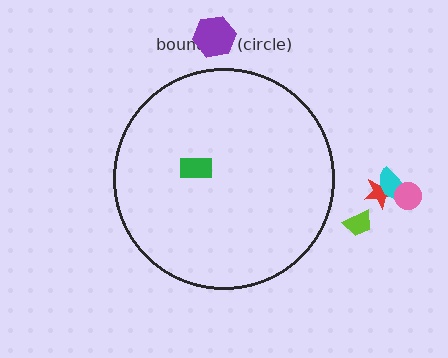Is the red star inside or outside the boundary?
Outside.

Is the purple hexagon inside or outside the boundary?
Outside.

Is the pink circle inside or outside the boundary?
Outside.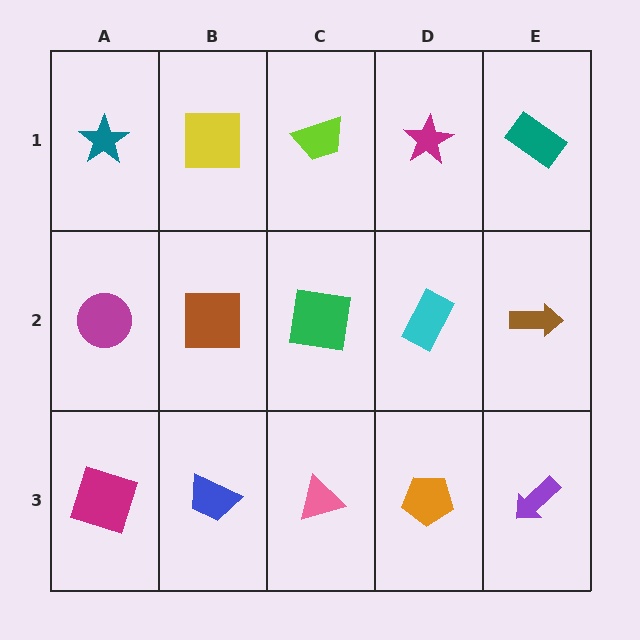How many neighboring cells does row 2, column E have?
3.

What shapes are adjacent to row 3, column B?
A brown square (row 2, column B), a magenta square (row 3, column A), a pink triangle (row 3, column C).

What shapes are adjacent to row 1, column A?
A magenta circle (row 2, column A), a yellow square (row 1, column B).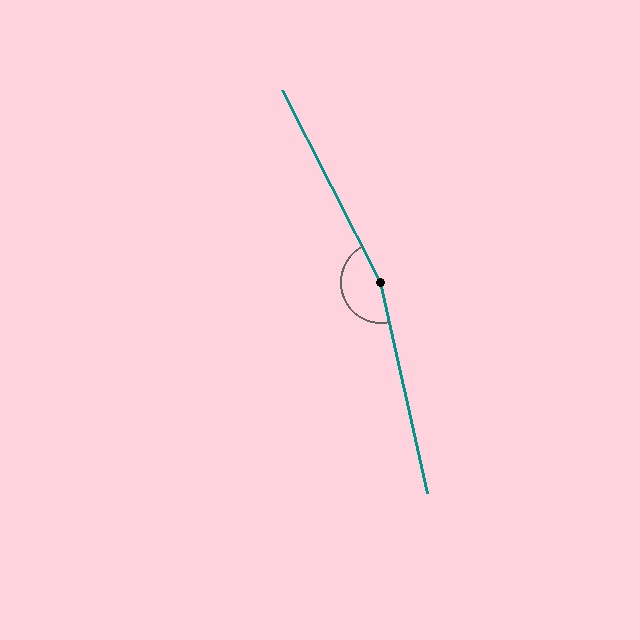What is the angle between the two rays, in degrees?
Approximately 165 degrees.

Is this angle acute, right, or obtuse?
It is obtuse.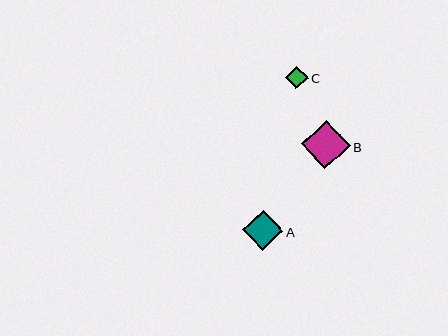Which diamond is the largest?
Diamond B is the largest with a size of approximately 49 pixels.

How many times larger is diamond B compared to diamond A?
Diamond B is approximately 1.2 times the size of diamond A.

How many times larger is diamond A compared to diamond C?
Diamond A is approximately 1.8 times the size of diamond C.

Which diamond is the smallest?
Diamond C is the smallest with a size of approximately 22 pixels.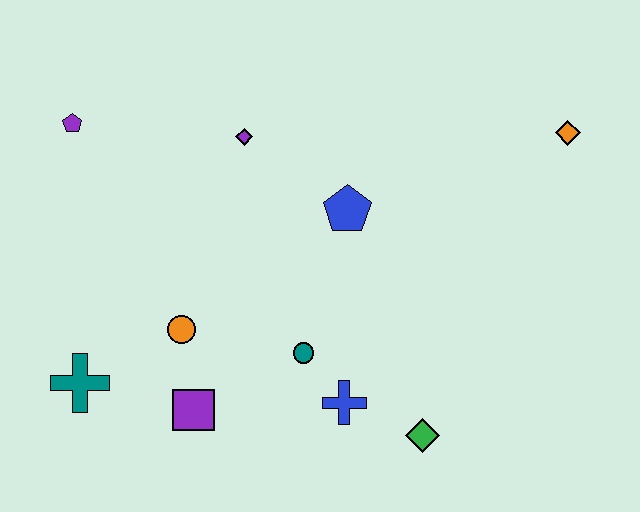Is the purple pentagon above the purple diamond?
Yes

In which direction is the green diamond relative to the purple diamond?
The green diamond is below the purple diamond.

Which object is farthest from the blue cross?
The purple pentagon is farthest from the blue cross.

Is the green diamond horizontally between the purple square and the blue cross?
No